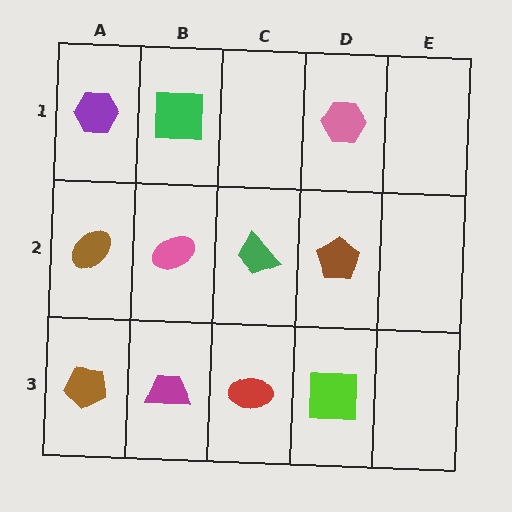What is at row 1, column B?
A green square.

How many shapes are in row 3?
4 shapes.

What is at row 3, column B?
A magenta trapezoid.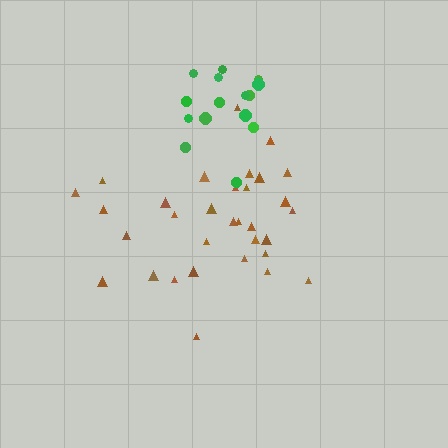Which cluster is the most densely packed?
Green.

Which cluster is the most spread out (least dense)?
Brown.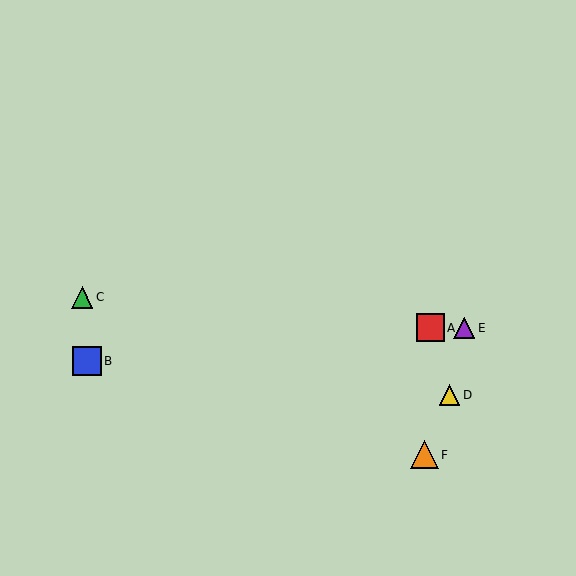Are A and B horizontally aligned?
No, A is at y≈328 and B is at y≈361.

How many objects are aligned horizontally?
2 objects (A, E) are aligned horizontally.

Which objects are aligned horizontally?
Objects A, E are aligned horizontally.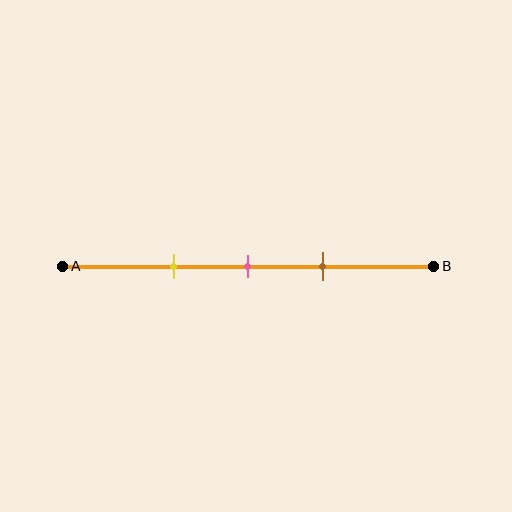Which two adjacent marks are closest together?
The pink and brown marks are the closest adjacent pair.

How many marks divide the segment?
There are 3 marks dividing the segment.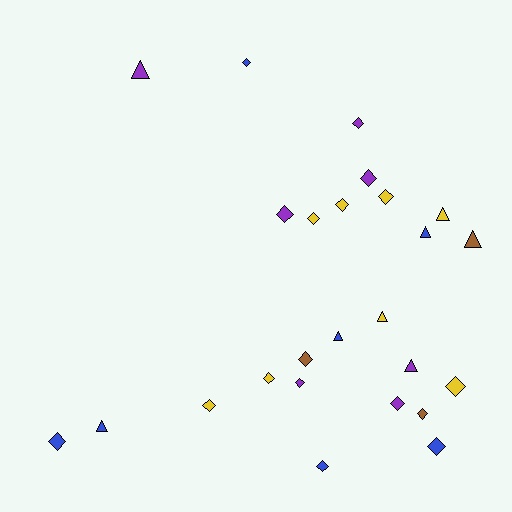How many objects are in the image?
There are 25 objects.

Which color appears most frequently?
Yellow, with 8 objects.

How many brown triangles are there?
There is 1 brown triangle.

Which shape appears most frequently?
Diamond, with 17 objects.